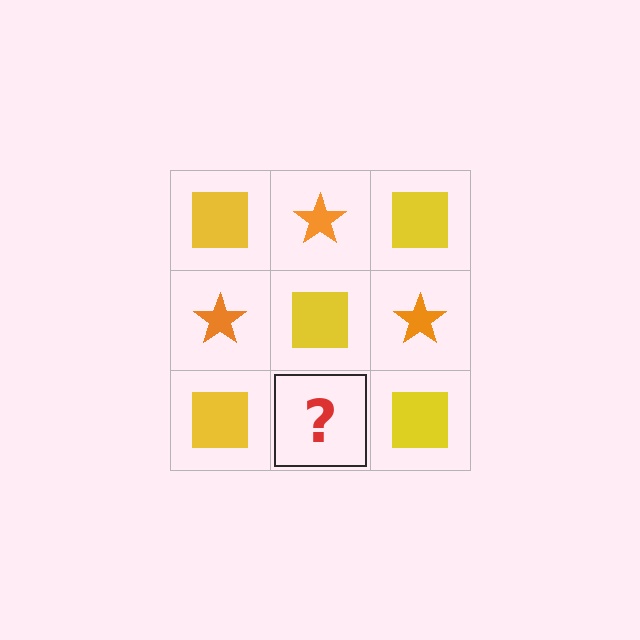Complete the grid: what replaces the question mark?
The question mark should be replaced with an orange star.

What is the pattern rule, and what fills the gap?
The rule is that it alternates yellow square and orange star in a checkerboard pattern. The gap should be filled with an orange star.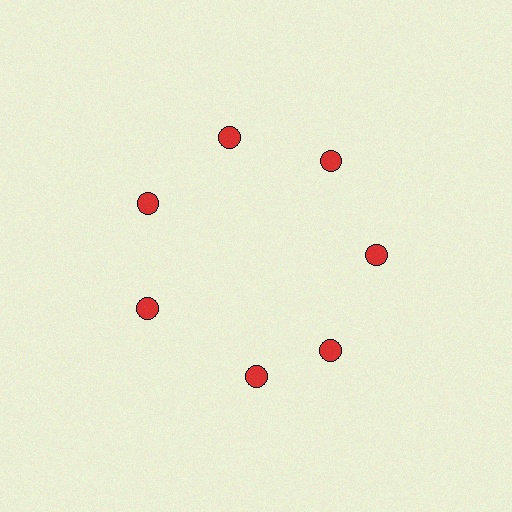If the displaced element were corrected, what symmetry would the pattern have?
It would have 7-fold rotational symmetry — the pattern would map onto itself every 51 degrees.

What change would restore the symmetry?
The symmetry would be restored by rotating it back into even spacing with its neighbors so that all 7 circles sit at equal angles and equal distance from the center.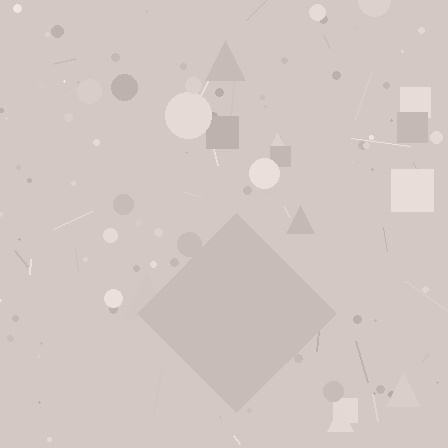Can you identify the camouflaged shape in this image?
The camouflaged shape is a diamond.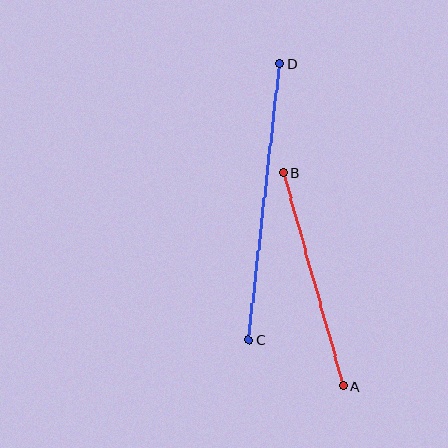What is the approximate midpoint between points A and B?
The midpoint is at approximately (313, 279) pixels.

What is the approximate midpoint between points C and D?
The midpoint is at approximately (264, 202) pixels.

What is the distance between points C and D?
The distance is approximately 278 pixels.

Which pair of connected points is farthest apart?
Points C and D are farthest apart.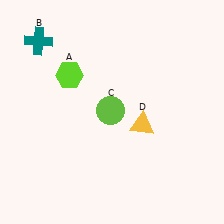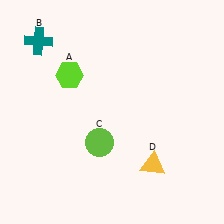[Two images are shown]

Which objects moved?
The objects that moved are: the lime circle (C), the yellow triangle (D).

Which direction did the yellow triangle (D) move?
The yellow triangle (D) moved down.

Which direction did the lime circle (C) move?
The lime circle (C) moved down.